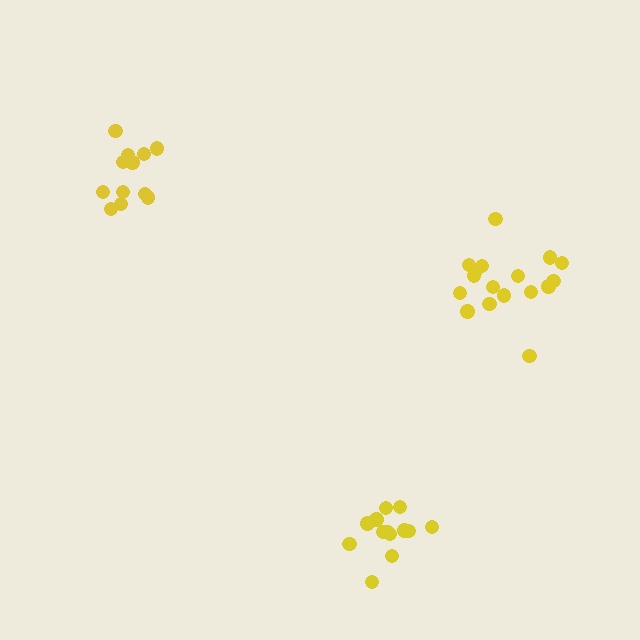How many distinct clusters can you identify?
There are 3 distinct clusters.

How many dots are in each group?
Group 1: 12 dots, Group 2: 13 dots, Group 3: 17 dots (42 total).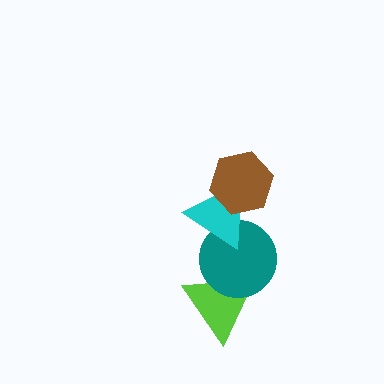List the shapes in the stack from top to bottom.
From top to bottom: the brown hexagon, the cyan triangle, the teal circle, the lime triangle.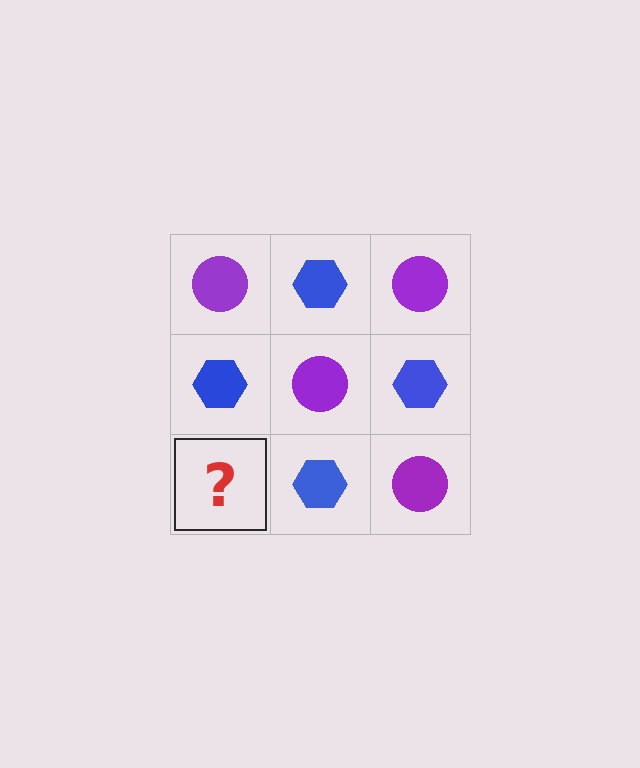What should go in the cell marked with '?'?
The missing cell should contain a purple circle.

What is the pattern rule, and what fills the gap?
The rule is that it alternates purple circle and blue hexagon in a checkerboard pattern. The gap should be filled with a purple circle.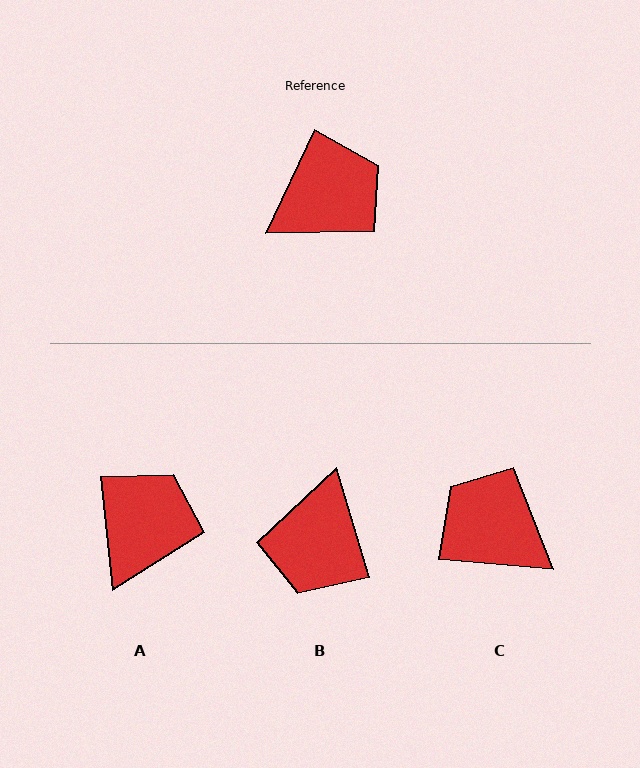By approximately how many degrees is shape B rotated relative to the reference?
Approximately 138 degrees clockwise.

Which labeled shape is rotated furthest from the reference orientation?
B, about 138 degrees away.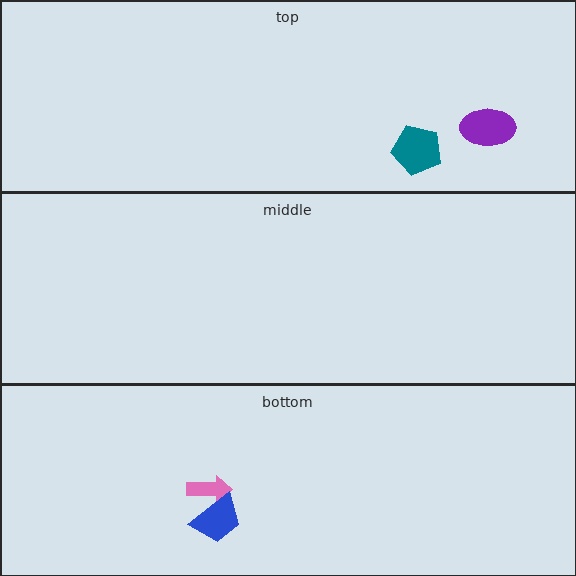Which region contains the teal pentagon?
The top region.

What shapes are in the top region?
The teal pentagon, the purple ellipse.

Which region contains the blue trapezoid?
The bottom region.